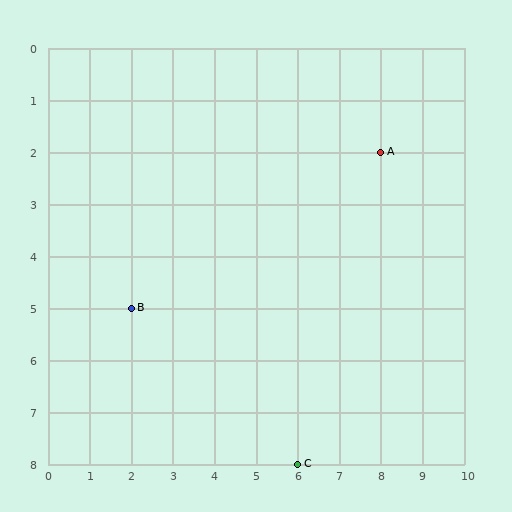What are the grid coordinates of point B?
Point B is at grid coordinates (2, 5).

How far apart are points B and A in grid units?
Points B and A are 6 columns and 3 rows apart (about 6.7 grid units diagonally).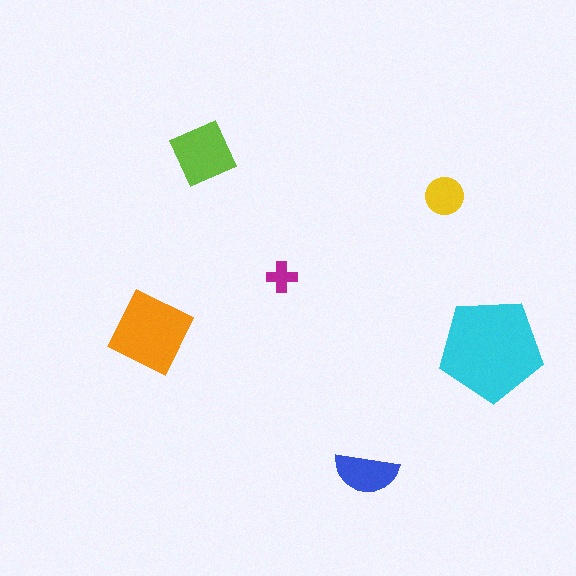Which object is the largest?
The cyan pentagon.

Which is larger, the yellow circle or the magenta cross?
The yellow circle.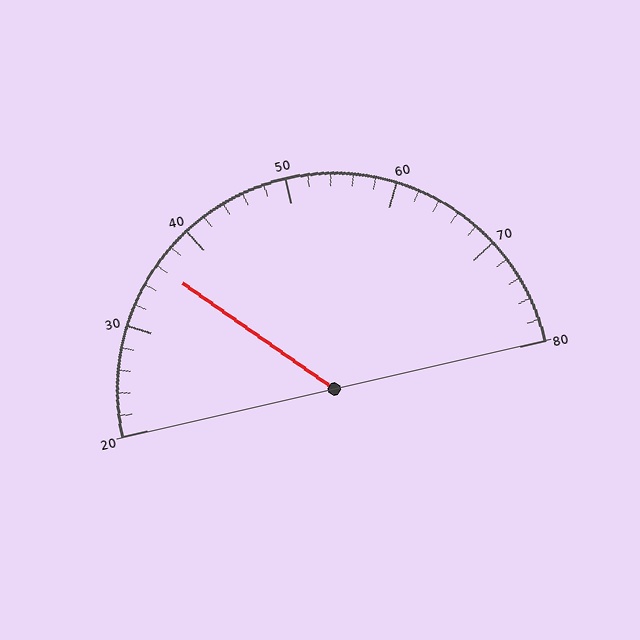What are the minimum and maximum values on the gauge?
The gauge ranges from 20 to 80.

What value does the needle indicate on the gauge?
The needle indicates approximately 36.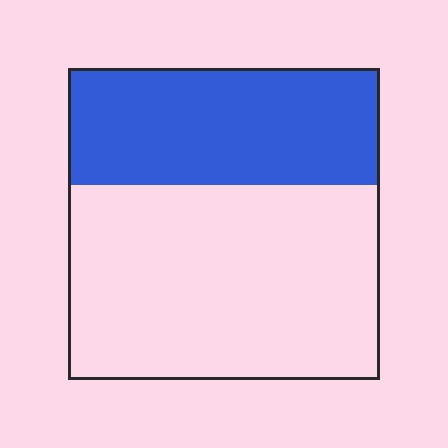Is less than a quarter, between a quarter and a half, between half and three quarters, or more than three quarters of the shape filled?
Between a quarter and a half.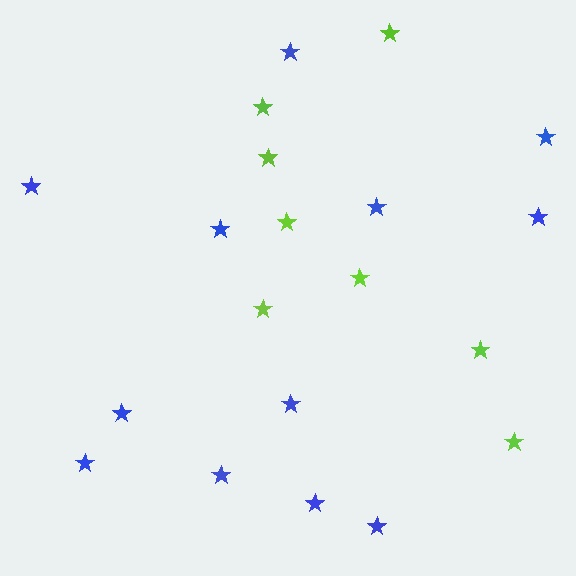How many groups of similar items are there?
There are 2 groups: one group of lime stars (8) and one group of blue stars (12).